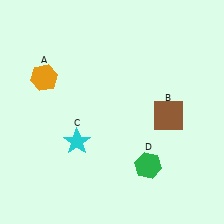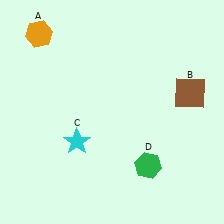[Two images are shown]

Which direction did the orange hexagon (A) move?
The orange hexagon (A) moved up.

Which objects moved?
The objects that moved are: the orange hexagon (A), the brown square (B).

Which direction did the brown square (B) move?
The brown square (B) moved up.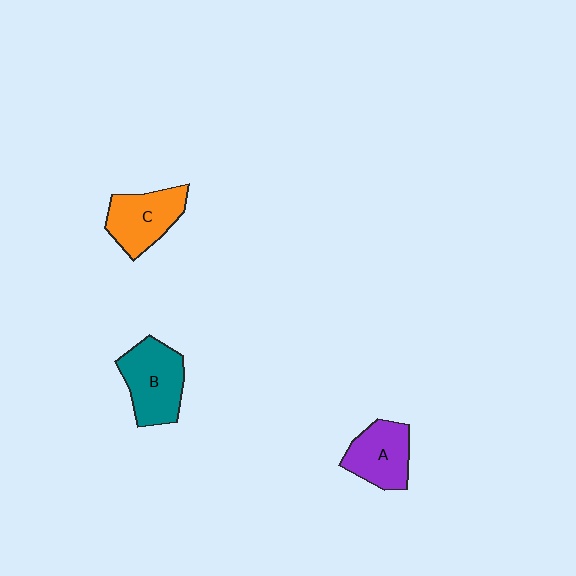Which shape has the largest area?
Shape B (teal).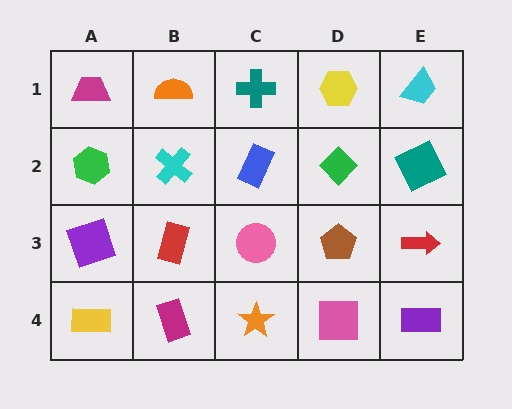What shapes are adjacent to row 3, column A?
A green hexagon (row 2, column A), a yellow rectangle (row 4, column A), a red rectangle (row 3, column B).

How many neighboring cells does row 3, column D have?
4.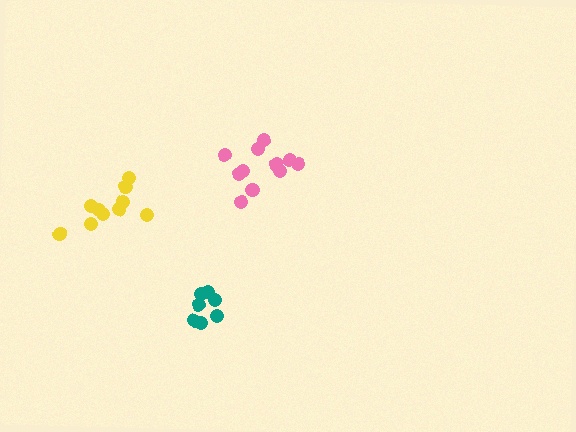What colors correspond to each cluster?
The clusters are colored: pink, yellow, teal.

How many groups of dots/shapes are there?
There are 3 groups.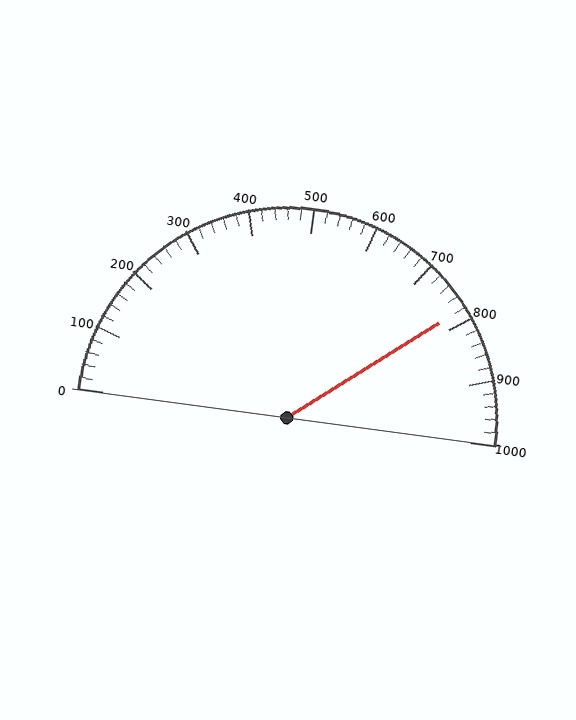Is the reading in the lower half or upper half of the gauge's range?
The reading is in the upper half of the range (0 to 1000).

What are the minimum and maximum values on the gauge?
The gauge ranges from 0 to 1000.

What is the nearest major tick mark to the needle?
The nearest major tick mark is 800.